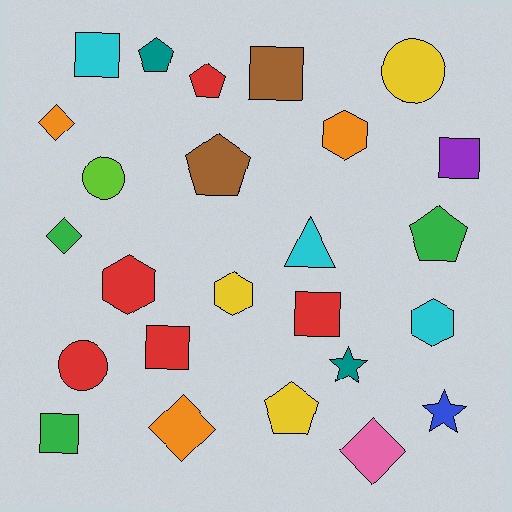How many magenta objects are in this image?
There are no magenta objects.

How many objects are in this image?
There are 25 objects.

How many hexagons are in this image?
There are 4 hexagons.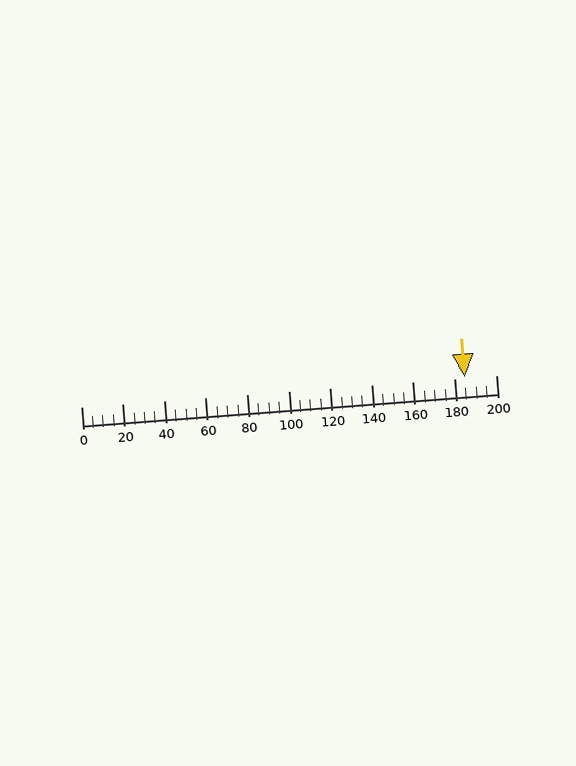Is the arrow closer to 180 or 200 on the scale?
The arrow is closer to 180.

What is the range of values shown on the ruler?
The ruler shows values from 0 to 200.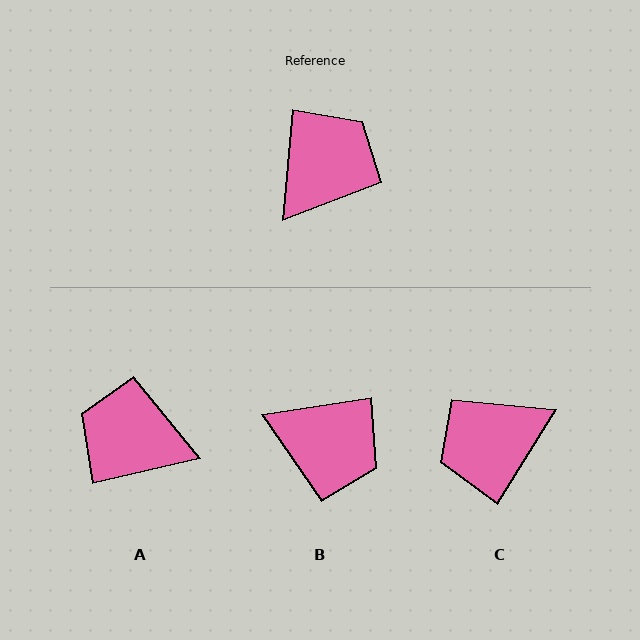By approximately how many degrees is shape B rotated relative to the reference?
Approximately 76 degrees clockwise.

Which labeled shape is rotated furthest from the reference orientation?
C, about 153 degrees away.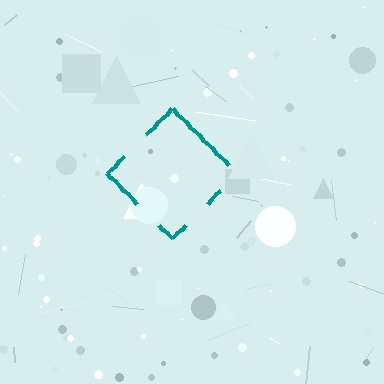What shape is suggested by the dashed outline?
The dashed outline suggests a diamond.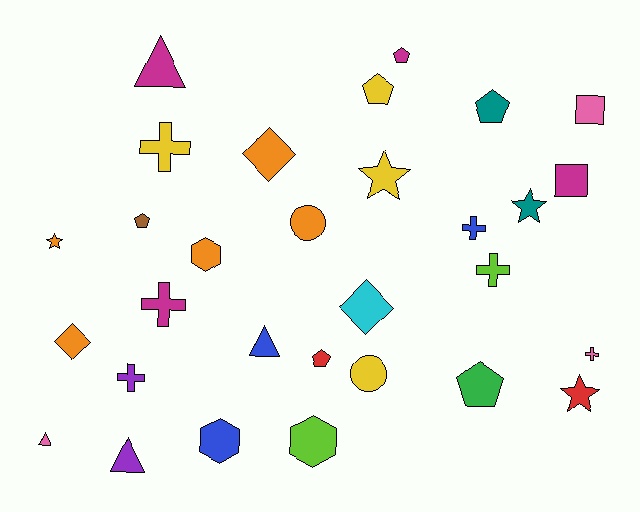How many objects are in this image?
There are 30 objects.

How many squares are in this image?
There are 2 squares.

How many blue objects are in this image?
There are 3 blue objects.